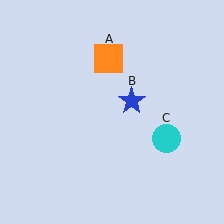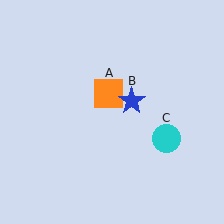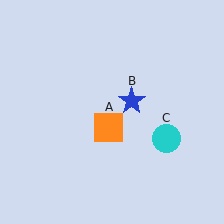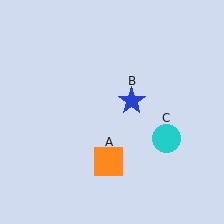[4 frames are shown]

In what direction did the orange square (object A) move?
The orange square (object A) moved down.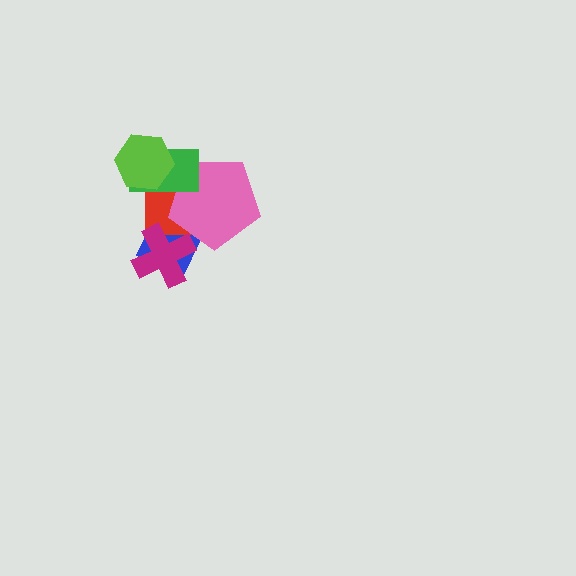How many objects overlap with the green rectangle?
4 objects overlap with the green rectangle.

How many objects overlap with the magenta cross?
2 objects overlap with the magenta cross.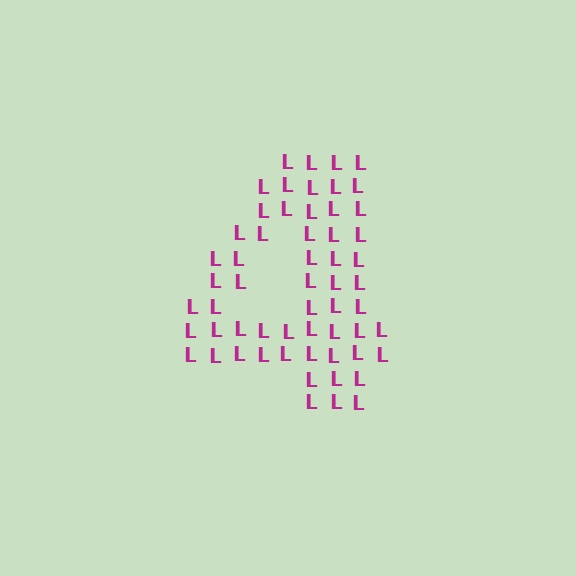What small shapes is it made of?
It is made of small letter L's.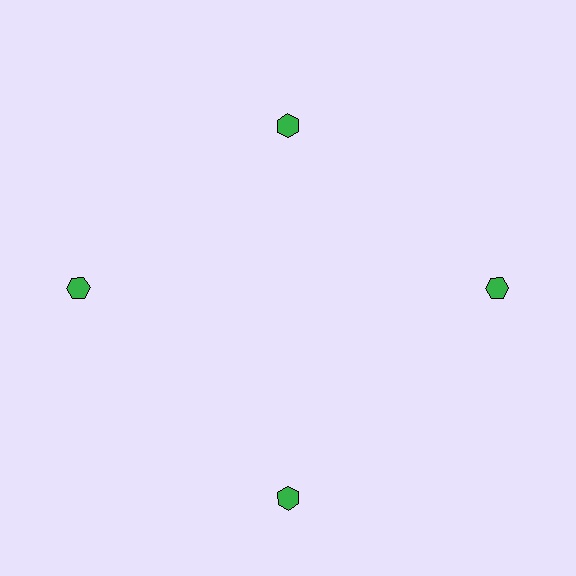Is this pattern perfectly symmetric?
No. The 4 green hexagons are arranged in a ring, but one element near the 12 o'clock position is pulled inward toward the center, breaking the 4-fold rotational symmetry.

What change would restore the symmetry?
The symmetry would be restored by moving it outward, back onto the ring so that all 4 hexagons sit at equal angles and equal distance from the center.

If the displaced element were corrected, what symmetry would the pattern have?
It would have 4-fold rotational symmetry — the pattern would map onto itself every 90 degrees.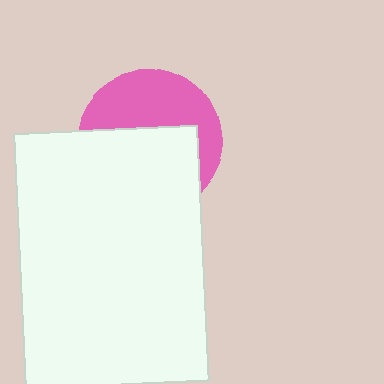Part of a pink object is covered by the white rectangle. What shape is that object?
It is a circle.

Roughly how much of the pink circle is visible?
A small part of it is visible (roughly 45%).